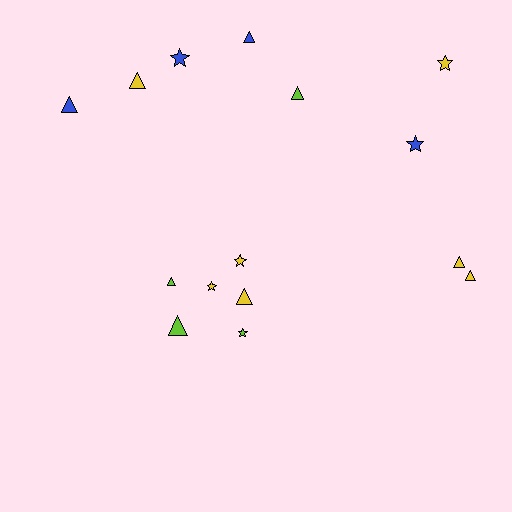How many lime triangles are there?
There are 3 lime triangles.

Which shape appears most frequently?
Triangle, with 9 objects.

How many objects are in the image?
There are 15 objects.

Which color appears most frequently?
Yellow, with 7 objects.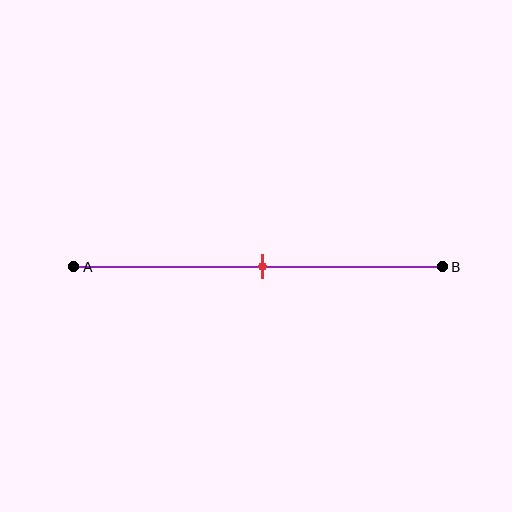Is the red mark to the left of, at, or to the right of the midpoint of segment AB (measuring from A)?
The red mark is approximately at the midpoint of segment AB.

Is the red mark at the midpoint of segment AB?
Yes, the mark is approximately at the midpoint.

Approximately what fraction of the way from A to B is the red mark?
The red mark is approximately 50% of the way from A to B.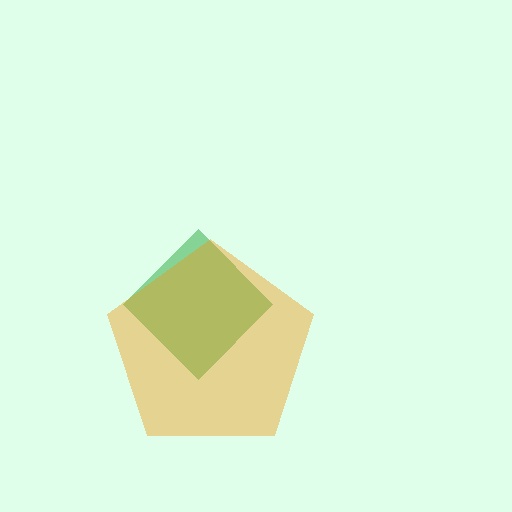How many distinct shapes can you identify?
There are 2 distinct shapes: a green diamond, an orange pentagon.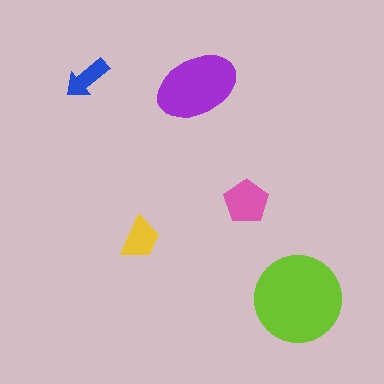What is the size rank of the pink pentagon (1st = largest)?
3rd.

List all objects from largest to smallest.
The lime circle, the purple ellipse, the pink pentagon, the yellow trapezoid, the blue arrow.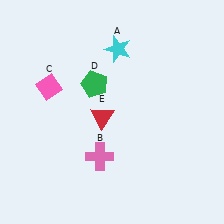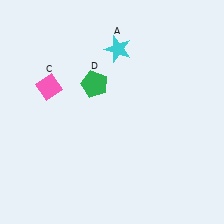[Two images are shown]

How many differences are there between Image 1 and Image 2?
There are 2 differences between the two images.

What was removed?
The red triangle (E), the pink cross (B) were removed in Image 2.